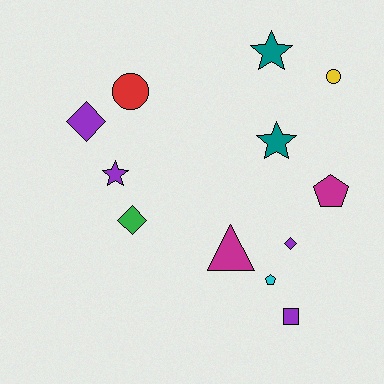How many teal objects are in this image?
There are 2 teal objects.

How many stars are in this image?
There are 3 stars.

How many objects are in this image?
There are 12 objects.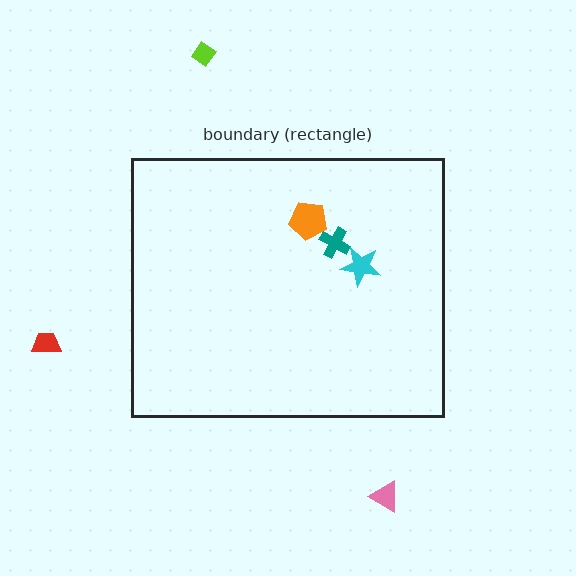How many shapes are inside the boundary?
3 inside, 3 outside.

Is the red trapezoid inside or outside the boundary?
Outside.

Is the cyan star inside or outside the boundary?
Inside.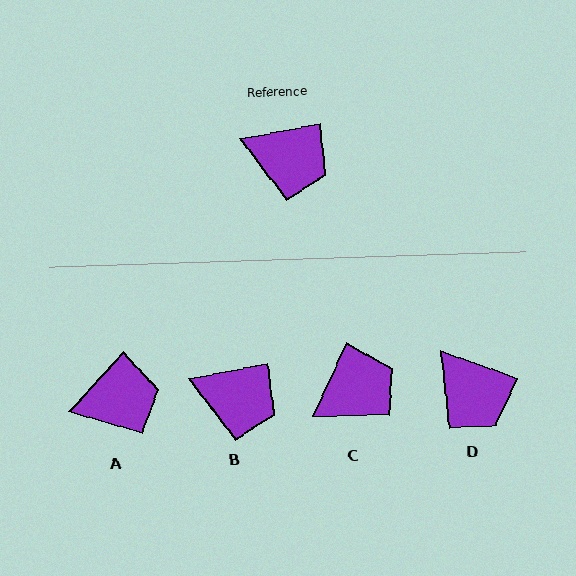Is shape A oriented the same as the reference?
No, it is off by about 36 degrees.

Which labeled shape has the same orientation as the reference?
B.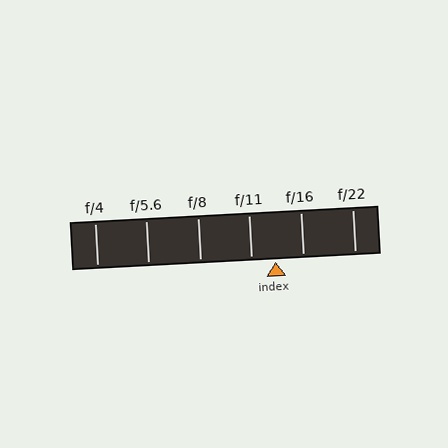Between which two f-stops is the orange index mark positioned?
The index mark is between f/11 and f/16.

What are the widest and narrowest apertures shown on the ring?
The widest aperture shown is f/4 and the narrowest is f/22.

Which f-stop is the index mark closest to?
The index mark is closest to f/11.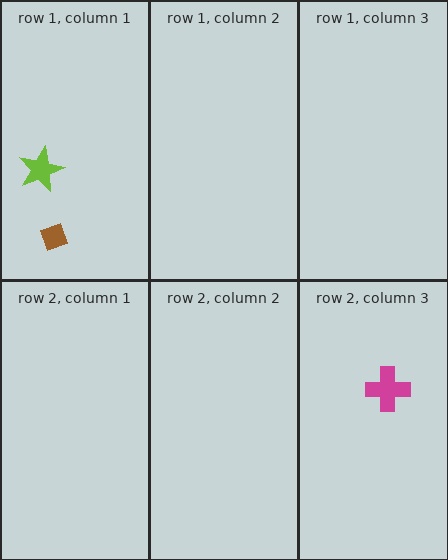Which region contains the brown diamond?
The row 1, column 1 region.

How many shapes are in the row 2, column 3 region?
1.